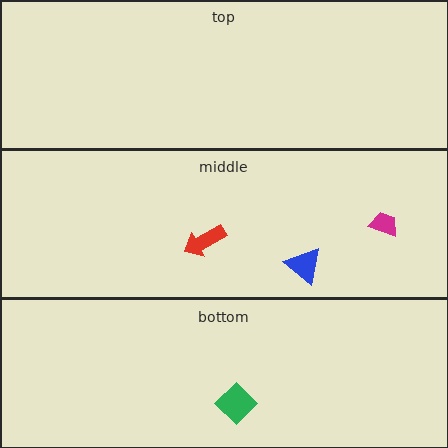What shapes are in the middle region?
The magenta trapezoid, the red arrow, the blue triangle.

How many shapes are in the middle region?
3.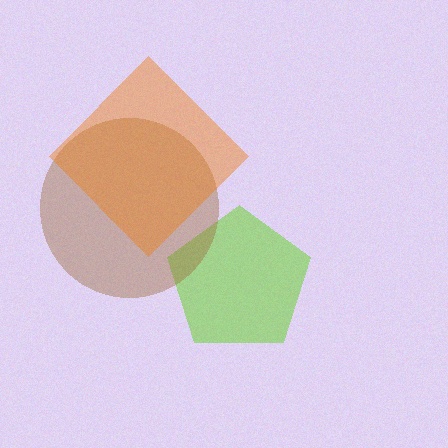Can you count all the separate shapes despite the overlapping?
Yes, there are 3 separate shapes.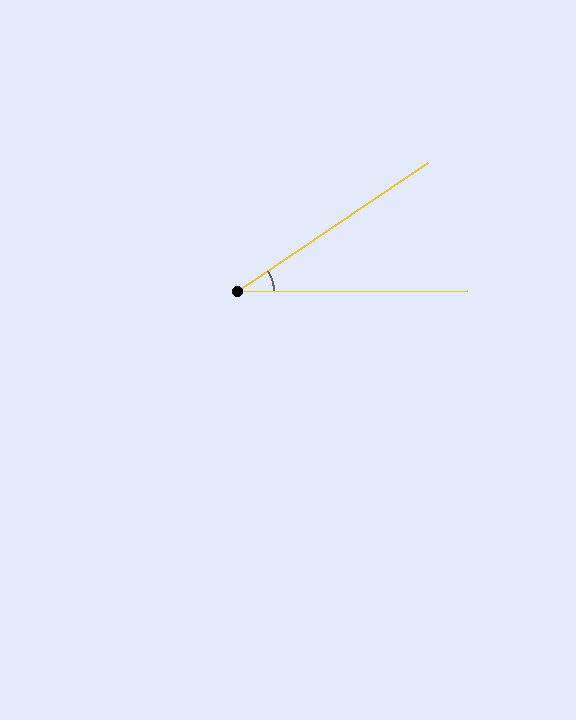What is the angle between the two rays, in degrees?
Approximately 34 degrees.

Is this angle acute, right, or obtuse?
It is acute.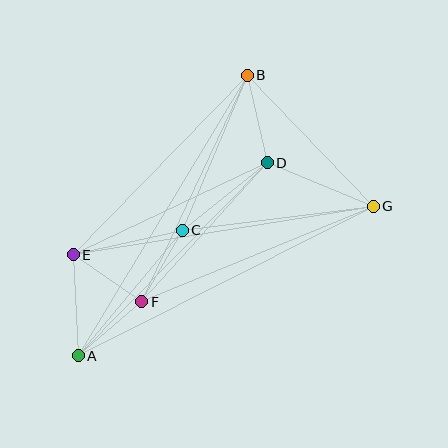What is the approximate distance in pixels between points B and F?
The distance between B and F is approximately 250 pixels.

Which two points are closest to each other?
Points C and F are closest to each other.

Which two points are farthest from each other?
Points A and G are farthest from each other.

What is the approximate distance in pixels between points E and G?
The distance between E and G is approximately 304 pixels.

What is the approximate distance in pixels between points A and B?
The distance between A and B is approximately 328 pixels.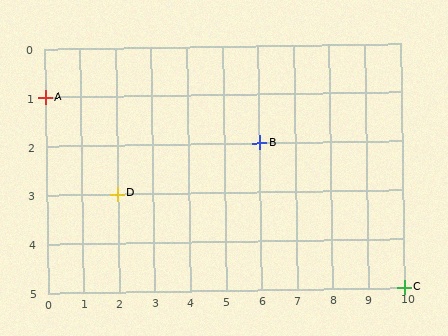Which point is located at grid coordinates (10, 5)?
Point C is at (10, 5).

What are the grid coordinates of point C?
Point C is at grid coordinates (10, 5).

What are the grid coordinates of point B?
Point B is at grid coordinates (6, 2).